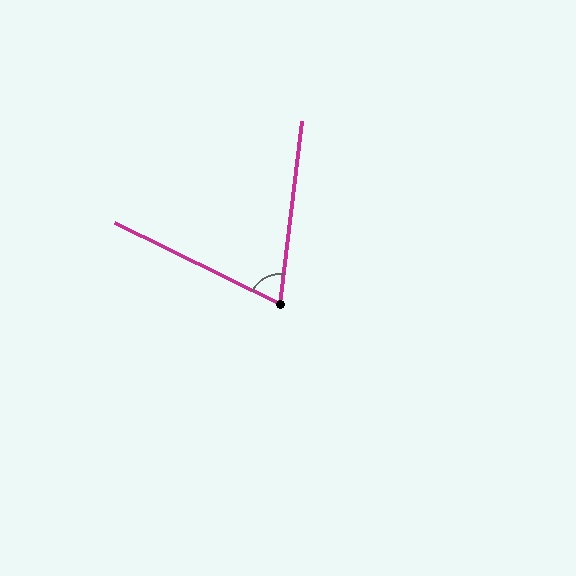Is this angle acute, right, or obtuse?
It is acute.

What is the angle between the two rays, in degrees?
Approximately 71 degrees.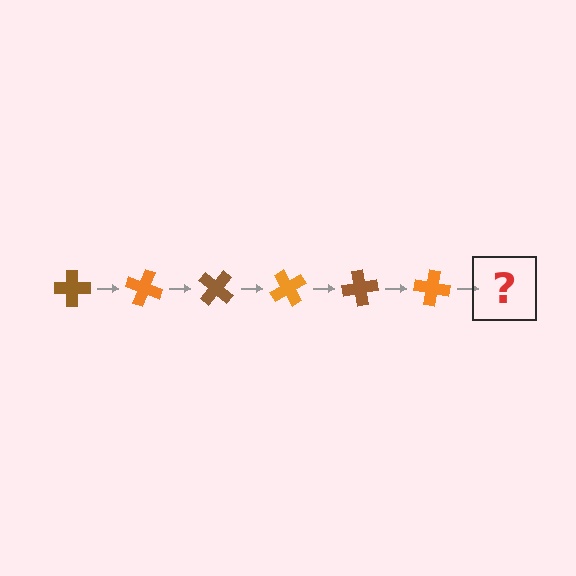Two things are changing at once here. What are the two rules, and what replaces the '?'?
The two rules are that it rotates 20 degrees each step and the color cycles through brown and orange. The '?' should be a brown cross, rotated 120 degrees from the start.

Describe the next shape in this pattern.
It should be a brown cross, rotated 120 degrees from the start.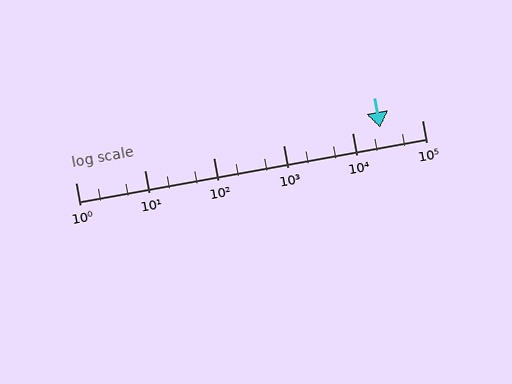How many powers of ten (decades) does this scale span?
The scale spans 5 decades, from 1 to 100000.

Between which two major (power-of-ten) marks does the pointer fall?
The pointer is between 10000 and 100000.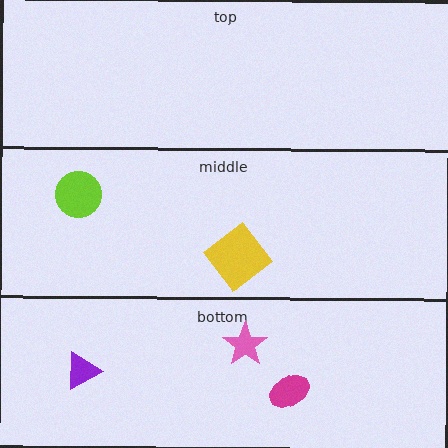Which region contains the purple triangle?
The bottom region.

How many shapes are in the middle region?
2.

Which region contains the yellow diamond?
The middle region.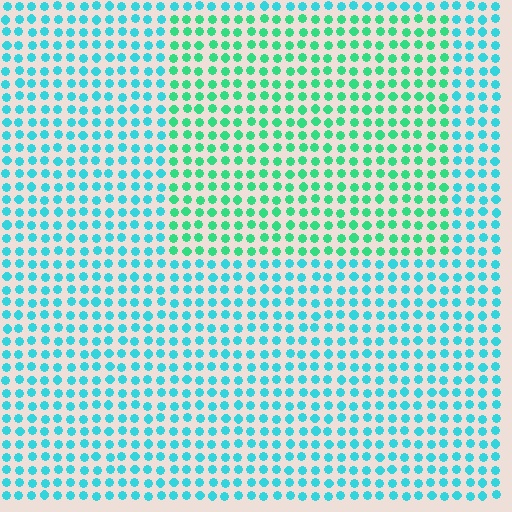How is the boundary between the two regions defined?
The boundary is defined purely by a slight shift in hue (about 35 degrees). Spacing, size, and orientation are identical on both sides.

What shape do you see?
I see a rectangle.